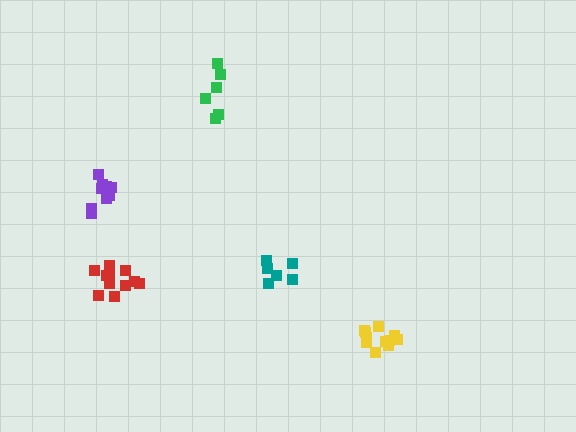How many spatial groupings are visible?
There are 5 spatial groupings.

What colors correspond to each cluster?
The clusters are colored: purple, yellow, red, green, teal.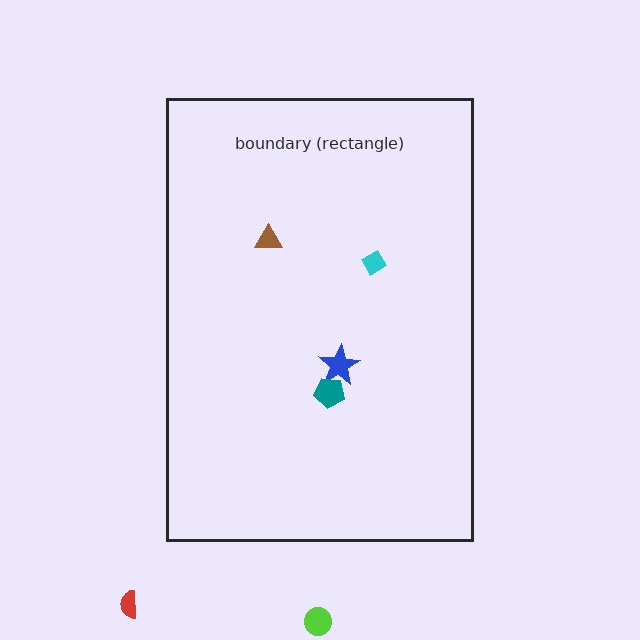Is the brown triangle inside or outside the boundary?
Inside.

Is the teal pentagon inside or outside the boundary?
Inside.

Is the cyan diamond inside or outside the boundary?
Inside.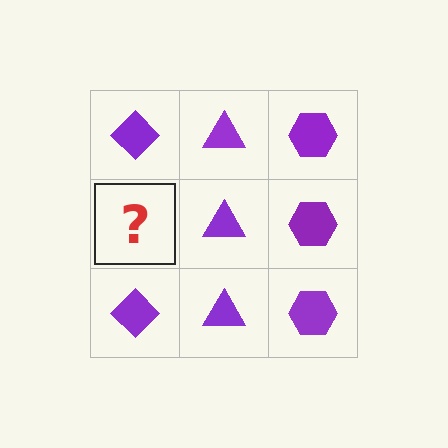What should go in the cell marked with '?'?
The missing cell should contain a purple diamond.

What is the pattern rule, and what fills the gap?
The rule is that each column has a consistent shape. The gap should be filled with a purple diamond.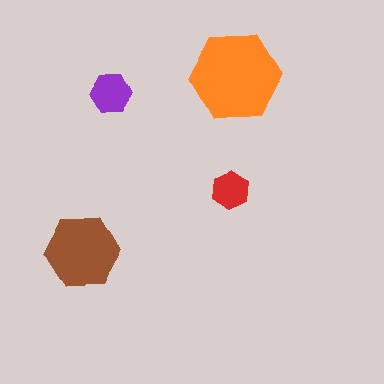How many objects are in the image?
There are 4 objects in the image.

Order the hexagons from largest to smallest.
the orange one, the brown one, the purple one, the red one.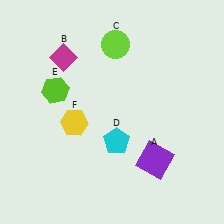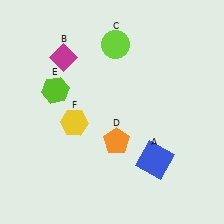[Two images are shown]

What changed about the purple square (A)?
In Image 1, A is purple. In Image 2, it changed to blue.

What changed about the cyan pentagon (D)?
In Image 1, D is cyan. In Image 2, it changed to orange.